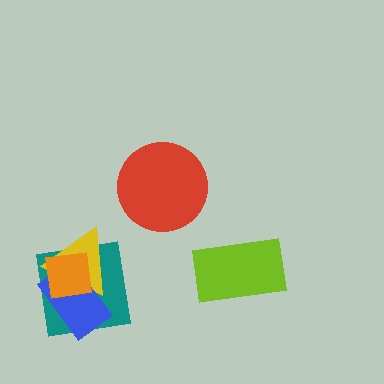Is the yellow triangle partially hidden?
Yes, it is partially covered by another shape.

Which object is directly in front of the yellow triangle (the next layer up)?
The blue rectangle is directly in front of the yellow triangle.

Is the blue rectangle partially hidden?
Yes, it is partially covered by another shape.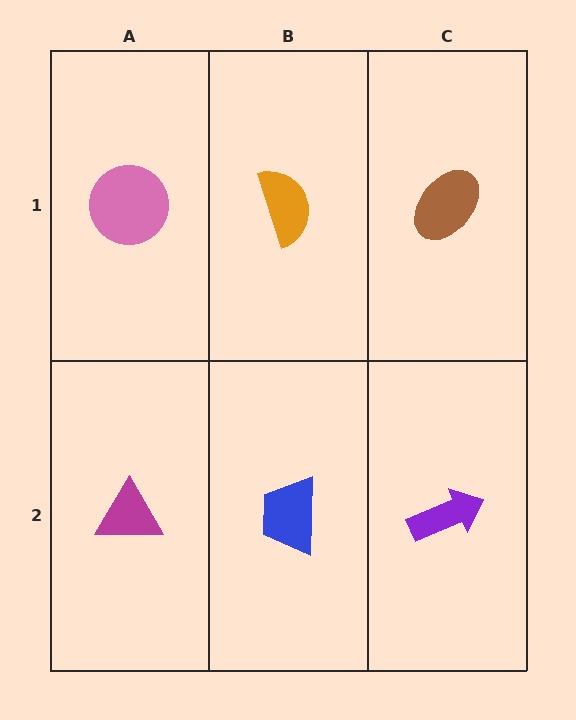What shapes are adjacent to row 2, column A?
A pink circle (row 1, column A), a blue trapezoid (row 2, column B).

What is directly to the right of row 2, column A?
A blue trapezoid.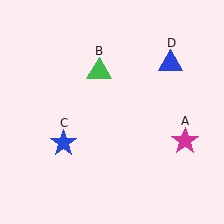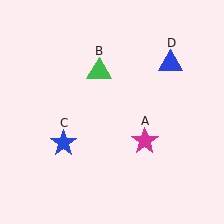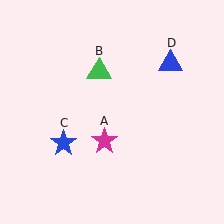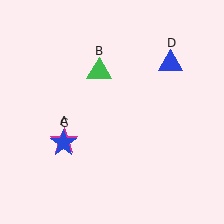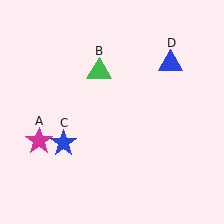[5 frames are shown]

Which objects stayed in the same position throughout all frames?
Green triangle (object B) and blue star (object C) and blue triangle (object D) remained stationary.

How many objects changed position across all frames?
1 object changed position: magenta star (object A).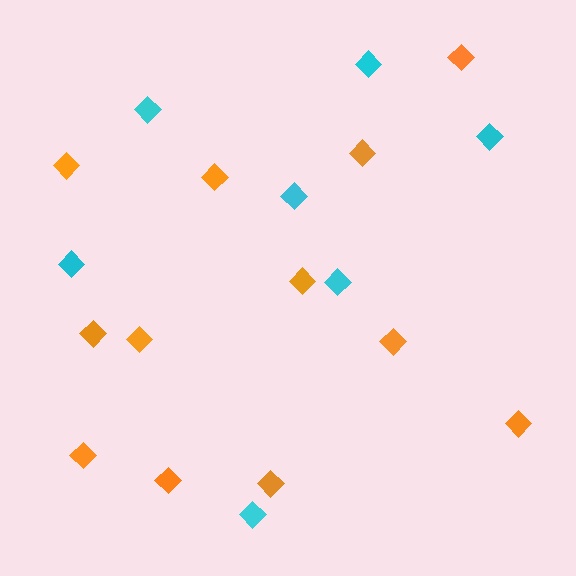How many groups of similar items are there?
There are 2 groups: one group of orange diamonds (12) and one group of cyan diamonds (7).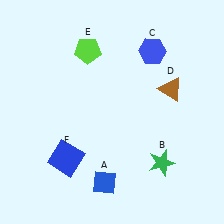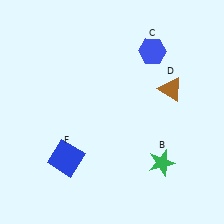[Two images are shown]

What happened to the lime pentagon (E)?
The lime pentagon (E) was removed in Image 2. It was in the top-left area of Image 1.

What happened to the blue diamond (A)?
The blue diamond (A) was removed in Image 2. It was in the bottom-left area of Image 1.